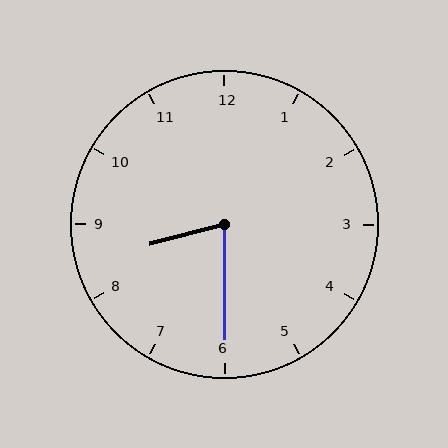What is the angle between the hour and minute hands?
Approximately 75 degrees.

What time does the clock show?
8:30.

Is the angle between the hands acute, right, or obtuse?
It is acute.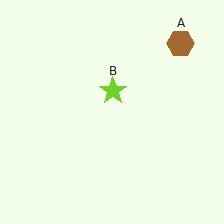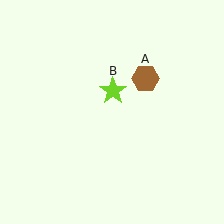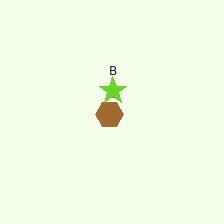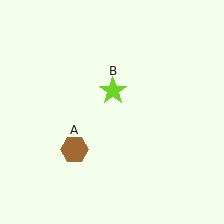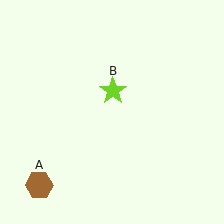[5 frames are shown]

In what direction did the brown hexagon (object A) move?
The brown hexagon (object A) moved down and to the left.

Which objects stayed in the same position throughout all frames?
Lime star (object B) remained stationary.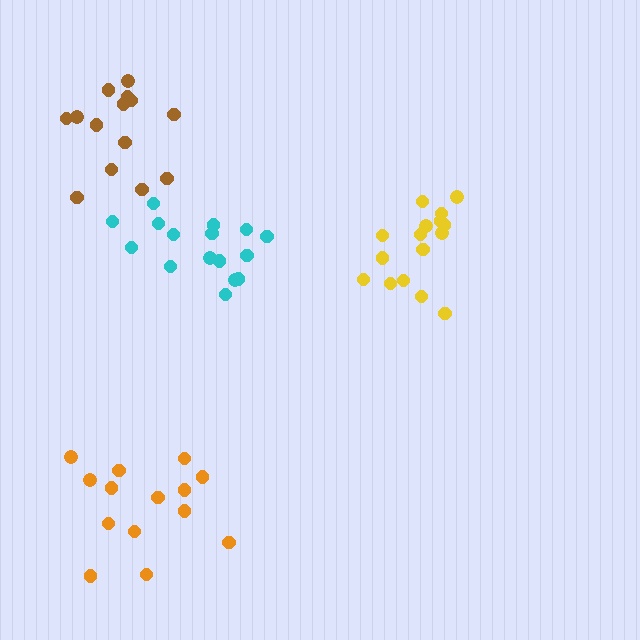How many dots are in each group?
Group 1: 16 dots, Group 2: 14 dots, Group 3: 16 dots, Group 4: 14 dots (60 total).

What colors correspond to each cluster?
The clusters are colored: cyan, orange, yellow, brown.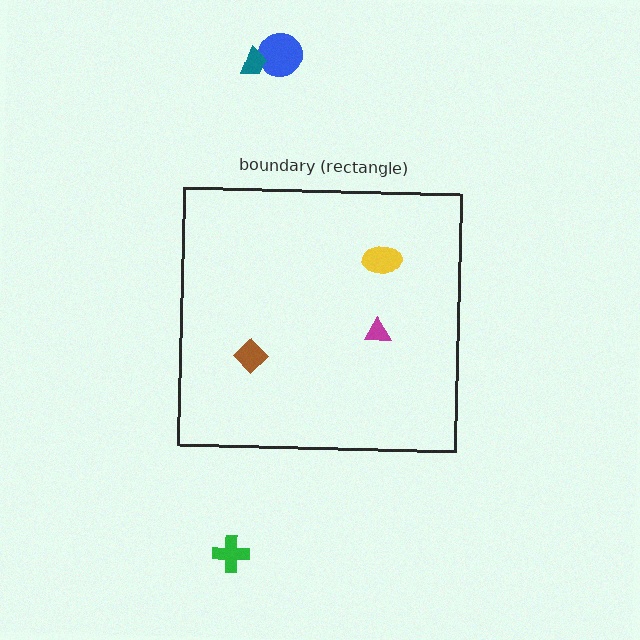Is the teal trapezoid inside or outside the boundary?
Outside.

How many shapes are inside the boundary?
3 inside, 3 outside.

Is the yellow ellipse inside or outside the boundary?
Inside.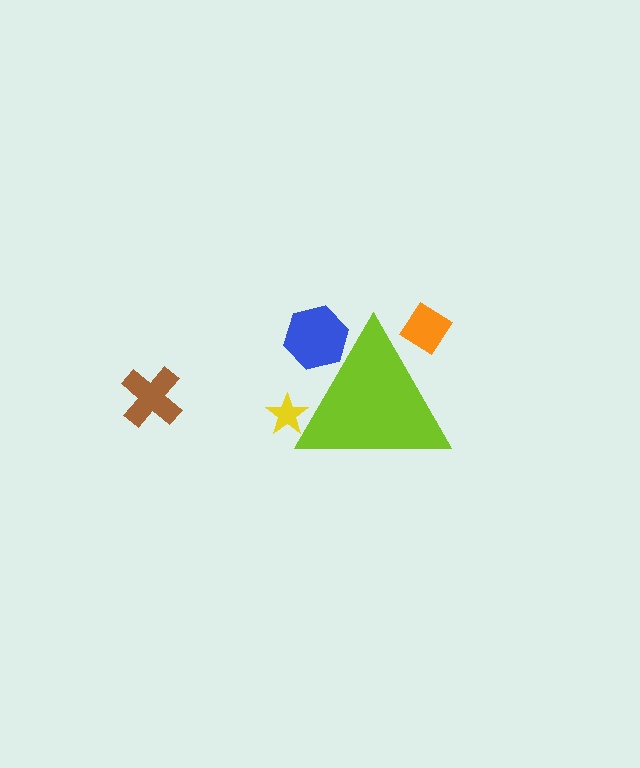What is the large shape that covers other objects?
A lime triangle.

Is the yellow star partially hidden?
Yes, the yellow star is partially hidden behind the lime triangle.